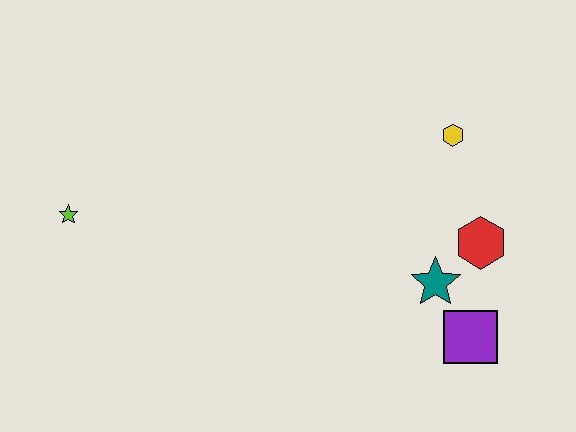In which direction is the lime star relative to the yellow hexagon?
The lime star is to the left of the yellow hexagon.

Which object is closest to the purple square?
The teal star is closest to the purple square.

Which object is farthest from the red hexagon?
The lime star is farthest from the red hexagon.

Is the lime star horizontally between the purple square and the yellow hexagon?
No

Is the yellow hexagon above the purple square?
Yes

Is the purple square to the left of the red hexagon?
Yes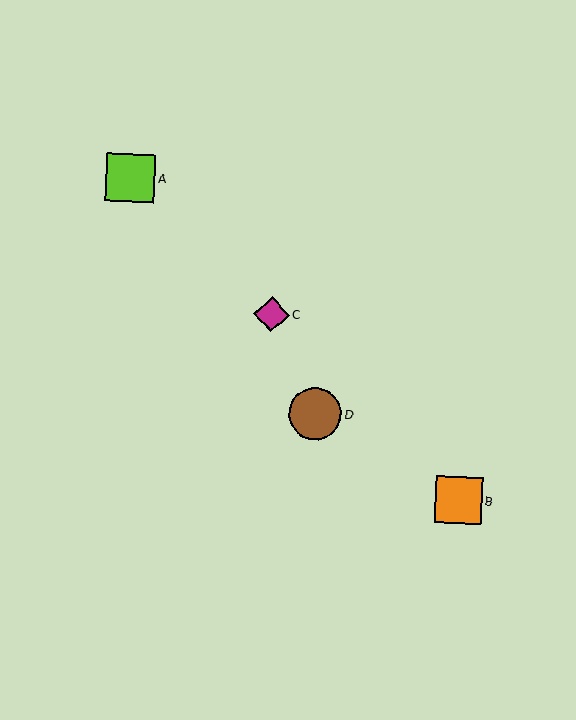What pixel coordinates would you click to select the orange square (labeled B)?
Click at (458, 500) to select the orange square B.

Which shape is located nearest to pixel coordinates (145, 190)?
The lime square (labeled A) at (131, 178) is nearest to that location.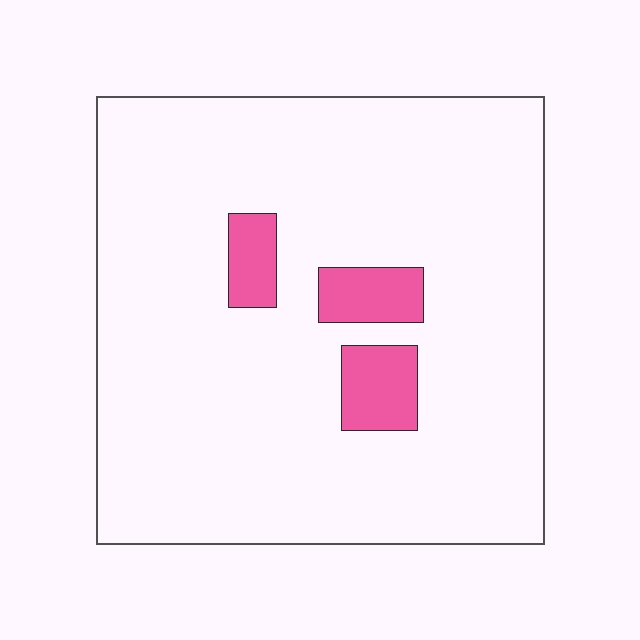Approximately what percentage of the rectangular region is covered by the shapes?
Approximately 10%.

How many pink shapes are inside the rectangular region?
3.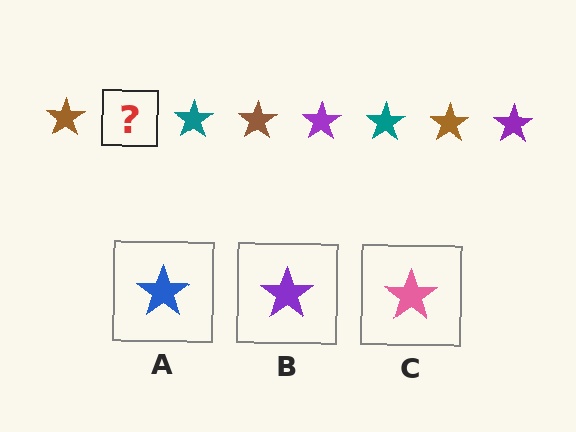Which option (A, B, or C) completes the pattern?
B.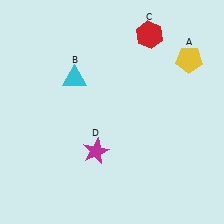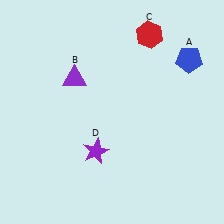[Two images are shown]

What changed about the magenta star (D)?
In Image 1, D is magenta. In Image 2, it changed to purple.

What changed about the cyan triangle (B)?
In Image 1, B is cyan. In Image 2, it changed to purple.